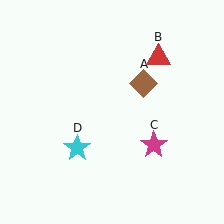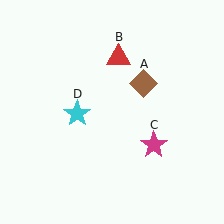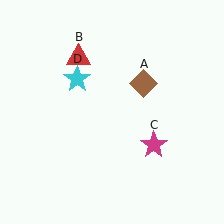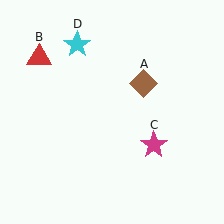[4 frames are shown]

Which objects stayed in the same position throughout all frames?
Brown diamond (object A) and magenta star (object C) remained stationary.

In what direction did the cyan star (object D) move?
The cyan star (object D) moved up.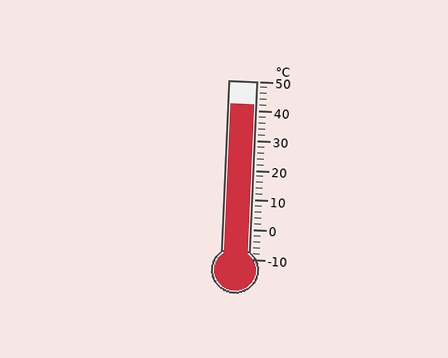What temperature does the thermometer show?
The thermometer shows approximately 42°C.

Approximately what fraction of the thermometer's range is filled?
The thermometer is filled to approximately 85% of its range.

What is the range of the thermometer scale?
The thermometer scale ranges from -10°C to 50°C.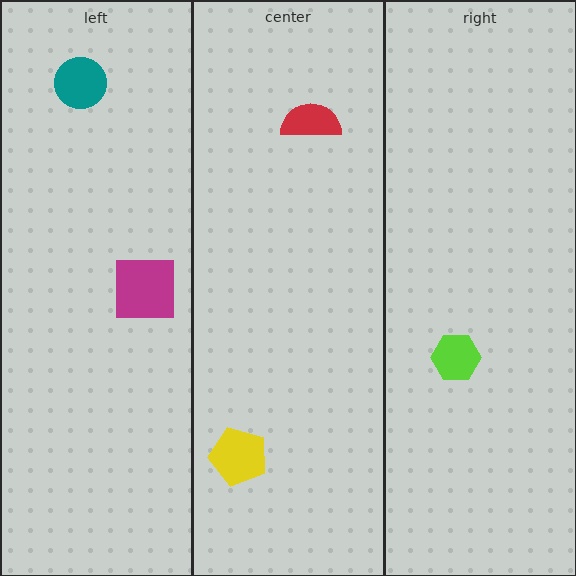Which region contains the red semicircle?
The center region.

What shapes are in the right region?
The lime hexagon.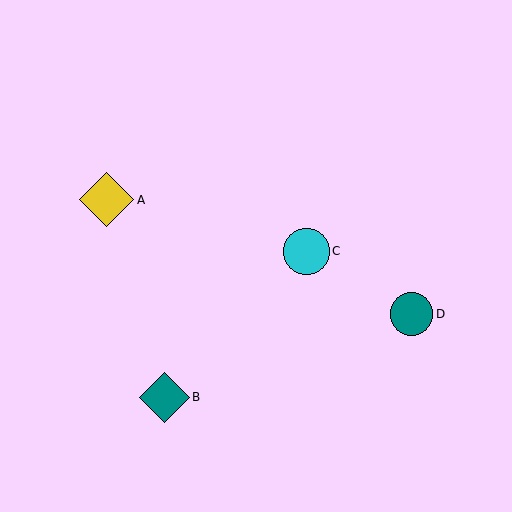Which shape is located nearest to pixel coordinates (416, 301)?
The teal circle (labeled D) at (412, 314) is nearest to that location.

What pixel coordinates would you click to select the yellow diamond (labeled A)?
Click at (107, 200) to select the yellow diamond A.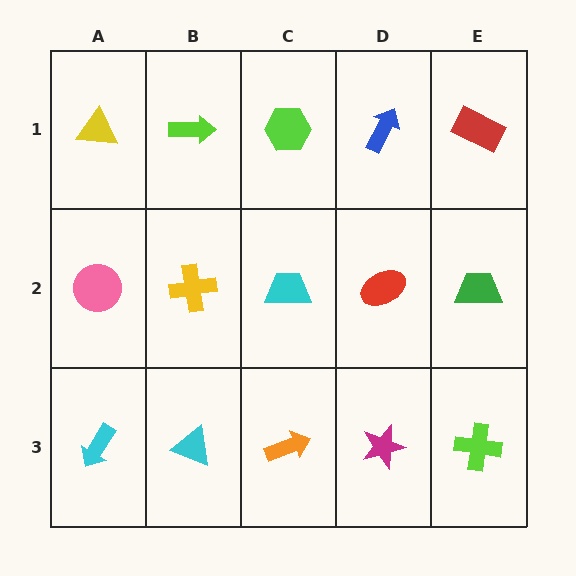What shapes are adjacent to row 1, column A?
A pink circle (row 2, column A), a lime arrow (row 1, column B).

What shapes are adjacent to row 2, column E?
A red rectangle (row 1, column E), a lime cross (row 3, column E), a red ellipse (row 2, column D).